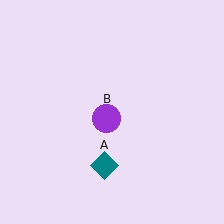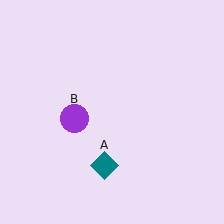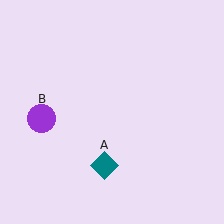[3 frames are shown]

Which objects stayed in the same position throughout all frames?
Teal diamond (object A) remained stationary.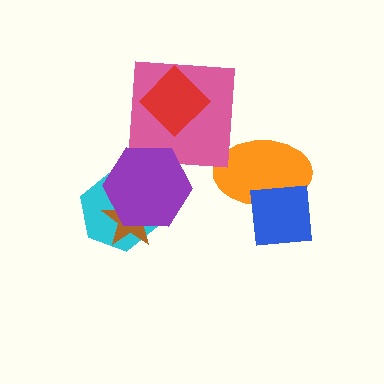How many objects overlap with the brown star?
2 objects overlap with the brown star.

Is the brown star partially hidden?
Yes, it is partially covered by another shape.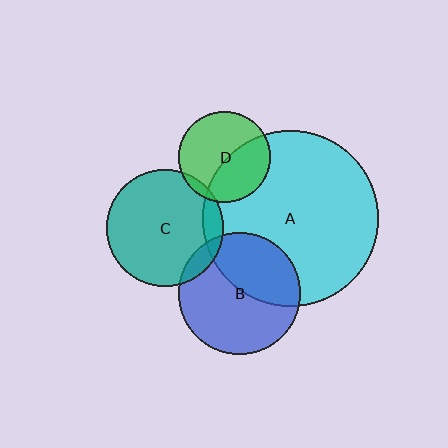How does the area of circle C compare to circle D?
Approximately 1.6 times.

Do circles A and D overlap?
Yes.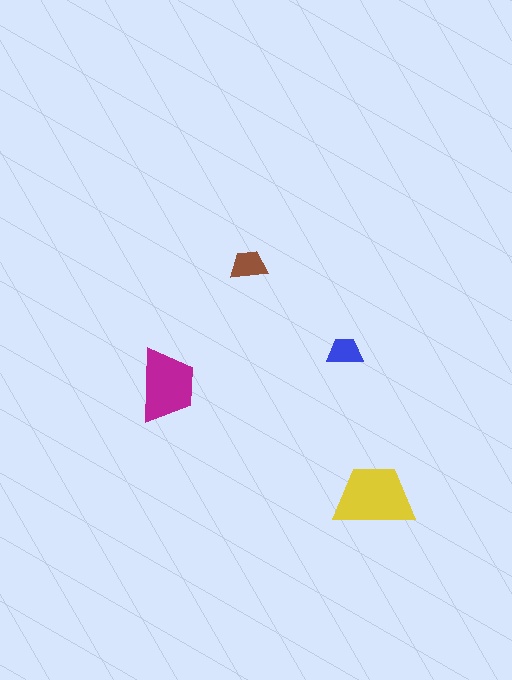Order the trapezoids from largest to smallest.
the yellow one, the magenta one, the brown one, the blue one.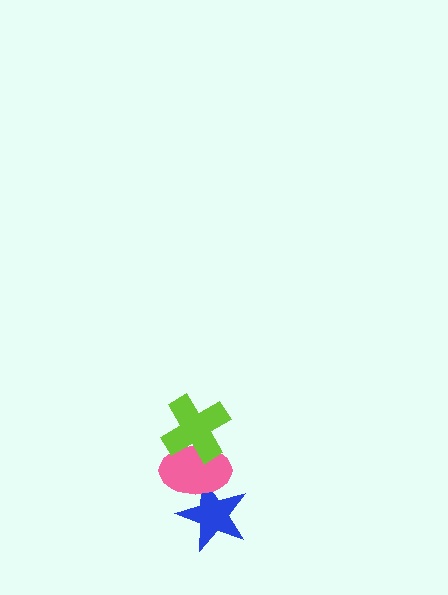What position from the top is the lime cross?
The lime cross is 1st from the top.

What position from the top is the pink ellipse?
The pink ellipse is 2nd from the top.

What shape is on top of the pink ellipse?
The lime cross is on top of the pink ellipse.